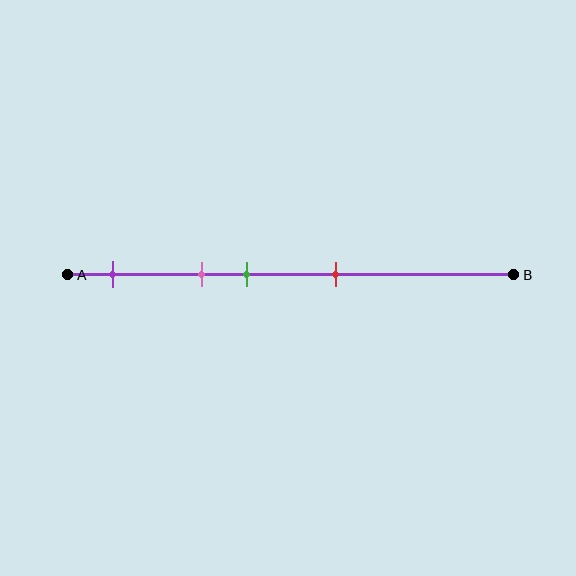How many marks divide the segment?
There are 4 marks dividing the segment.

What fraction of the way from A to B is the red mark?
The red mark is approximately 60% (0.6) of the way from A to B.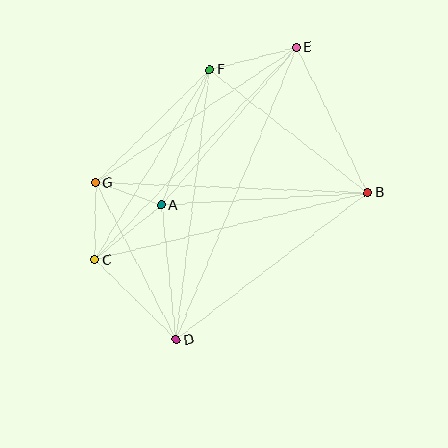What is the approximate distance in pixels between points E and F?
The distance between E and F is approximately 89 pixels.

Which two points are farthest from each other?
Points D and E are farthest from each other.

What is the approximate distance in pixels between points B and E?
The distance between B and E is approximately 161 pixels.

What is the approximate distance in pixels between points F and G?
The distance between F and G is approximately 161 pixels.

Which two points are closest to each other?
Points A and G are closest to each other.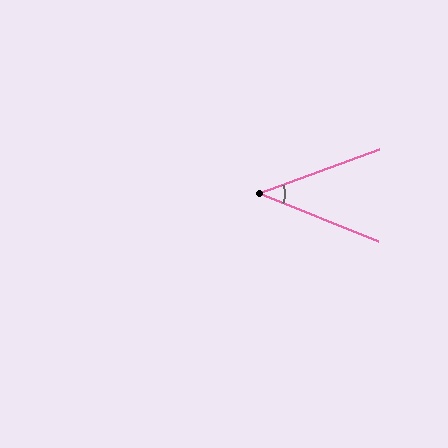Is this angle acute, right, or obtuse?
It is acute.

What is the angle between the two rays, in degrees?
Approximately 42 degrees.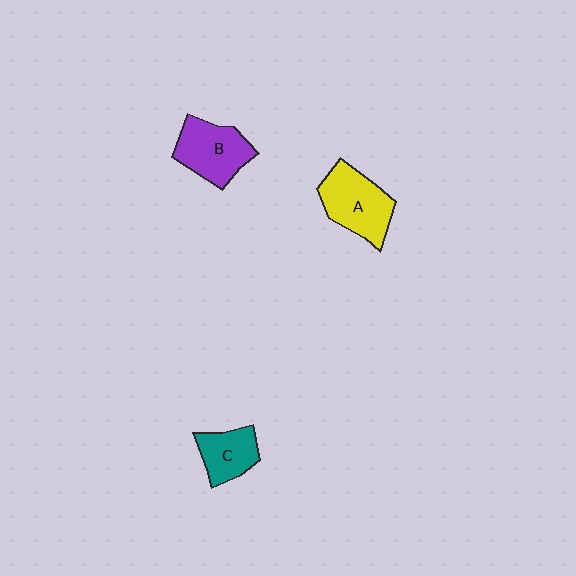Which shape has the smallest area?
Shape C (teal).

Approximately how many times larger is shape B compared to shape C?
Approximately 1.4 times.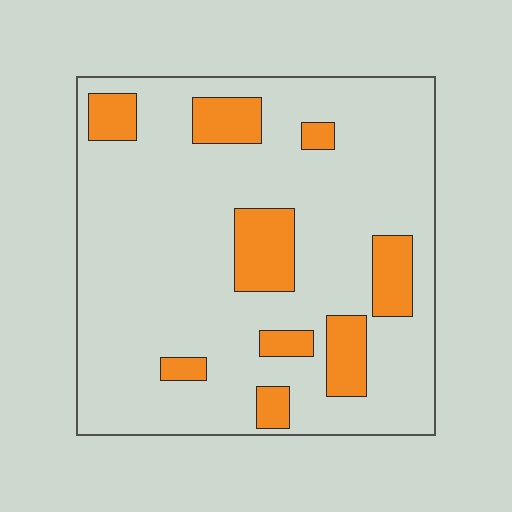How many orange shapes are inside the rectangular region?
9.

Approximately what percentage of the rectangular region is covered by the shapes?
Approximately 15%.